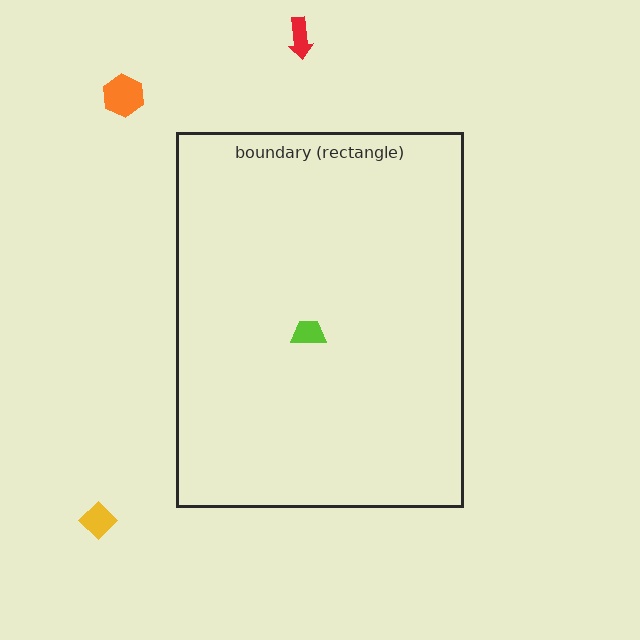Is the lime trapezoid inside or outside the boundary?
Inside.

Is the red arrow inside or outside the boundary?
Outside.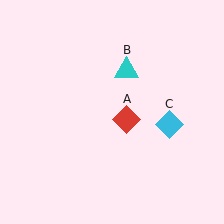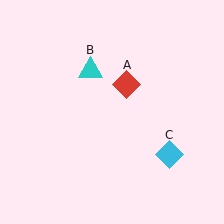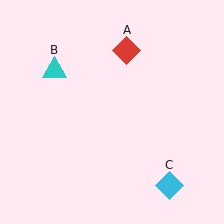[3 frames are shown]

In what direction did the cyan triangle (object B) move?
The cyan triangle (object B) moved left.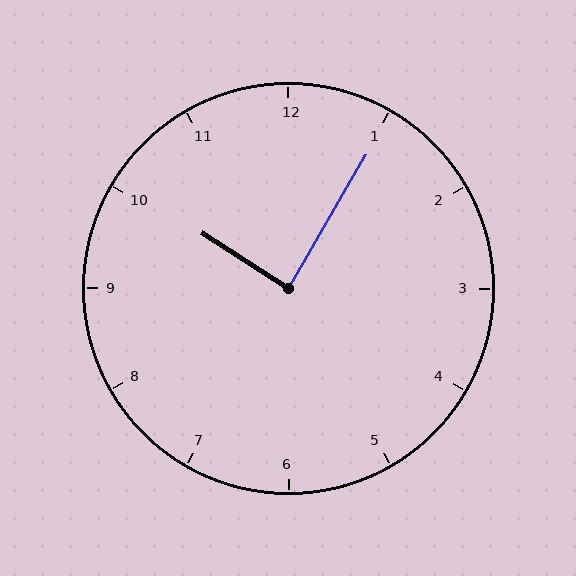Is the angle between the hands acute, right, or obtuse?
It is right.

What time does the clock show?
10:05.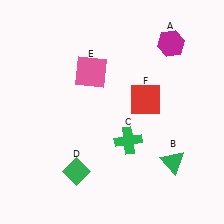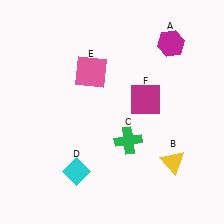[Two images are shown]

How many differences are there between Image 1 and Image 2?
There are 3 differences between the two images.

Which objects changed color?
B changed from green to yellow. D changed from green to cyan. F changed from red to magenta.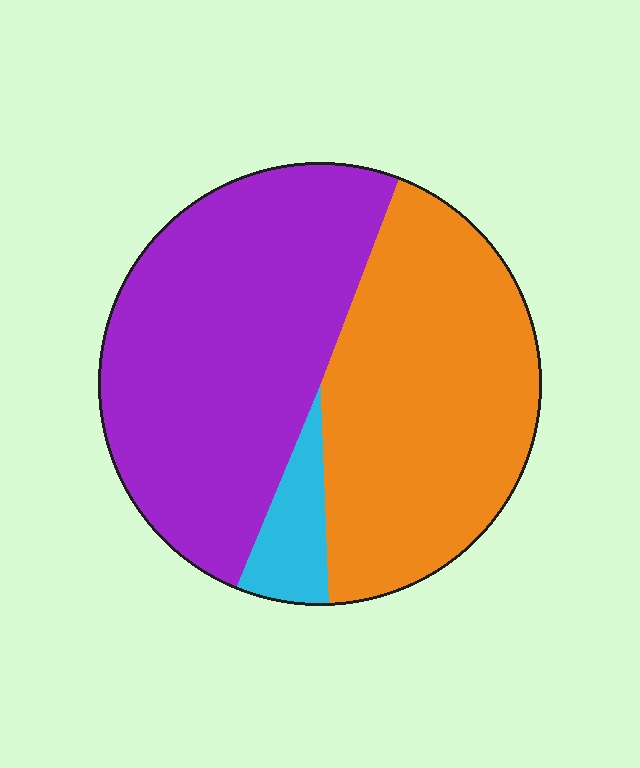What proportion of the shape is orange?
Orange covers about 45% of the shape.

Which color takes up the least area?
Cyan, at roughly 5%.